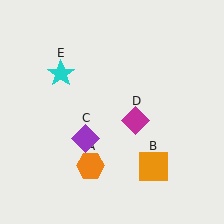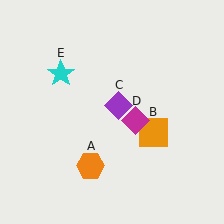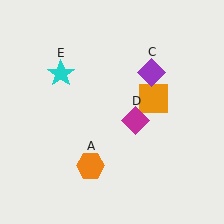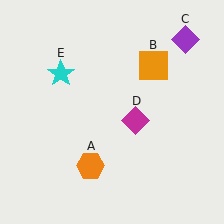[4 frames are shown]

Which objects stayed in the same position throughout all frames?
Orange hexagon (object A) and magenta diamond (object D) and cyan star (object E) remained stationary.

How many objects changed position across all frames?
2 objects changed position: orange square (object B), purple diamond (object C).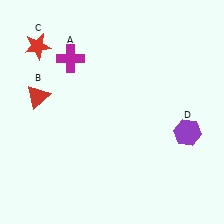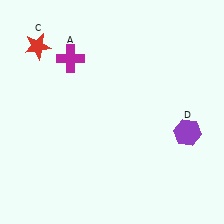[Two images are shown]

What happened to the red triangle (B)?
The red triangle (B) was removed in Image 2. It was in the top-left area of Image 1.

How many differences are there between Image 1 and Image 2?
There is 1 difference between the two images.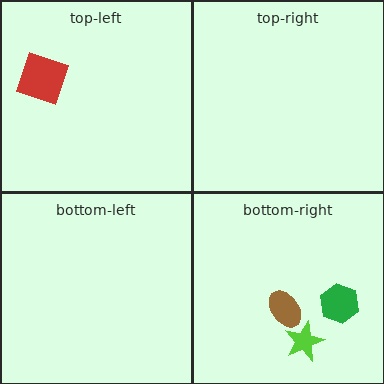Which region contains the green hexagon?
The bottom-right region.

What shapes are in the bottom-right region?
The green hexagon, the lime star, the brown ellipse.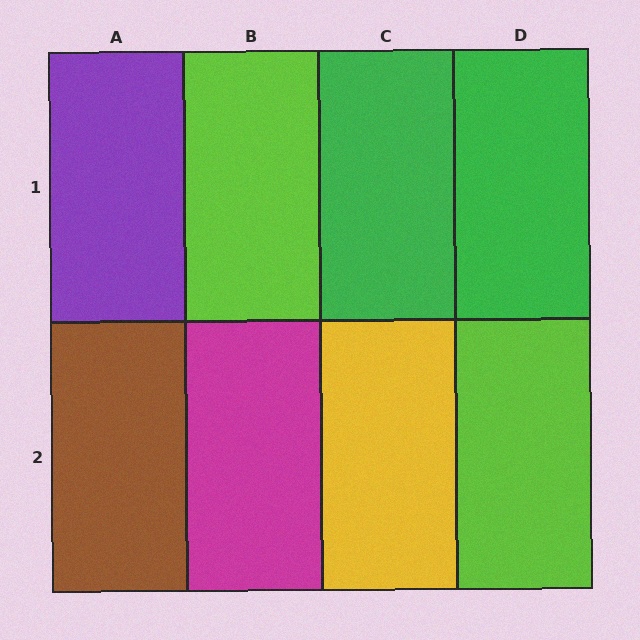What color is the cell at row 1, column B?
Lime.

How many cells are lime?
2 cells are lime.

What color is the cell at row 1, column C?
Green.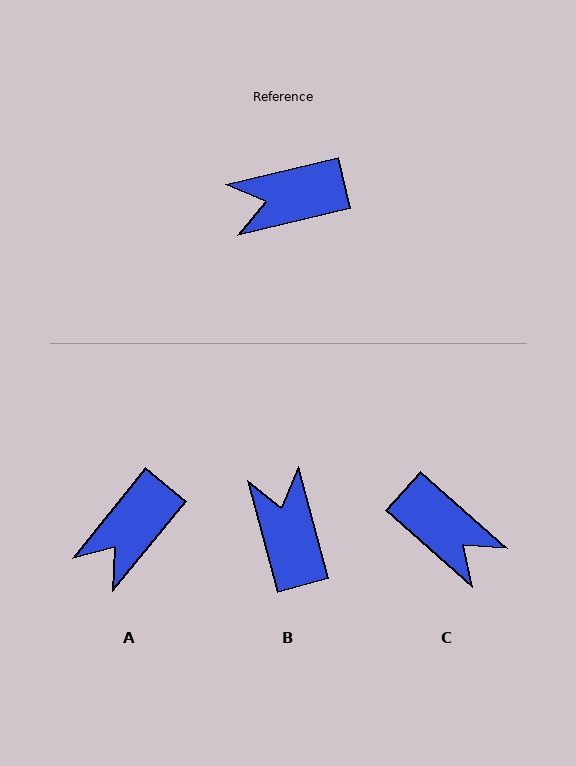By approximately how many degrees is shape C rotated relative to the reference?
Approximately 124 degrees counter-clockwise.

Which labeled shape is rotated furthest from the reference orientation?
C, about 124 degrees away.